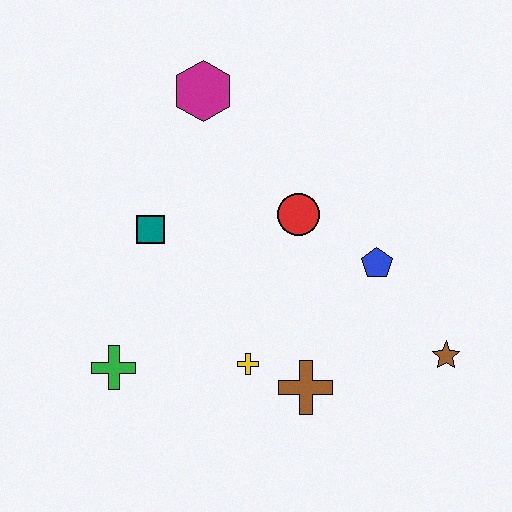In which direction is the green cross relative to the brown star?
The green cross is to the left of the brown star.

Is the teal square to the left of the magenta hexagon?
Yes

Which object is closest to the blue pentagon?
The red circle is closest to the blue pentagon.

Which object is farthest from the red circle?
The green cross is farthest from the red circle.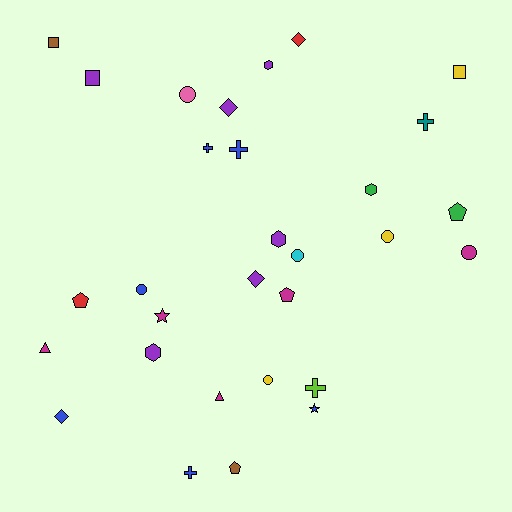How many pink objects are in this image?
There is 1 pink object.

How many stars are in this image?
There are 2 stars.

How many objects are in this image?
There are 30 objects.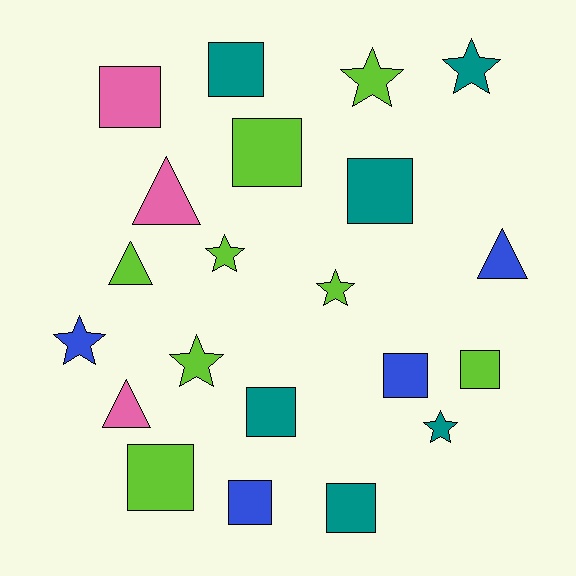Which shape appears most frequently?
Square, with 10 objects.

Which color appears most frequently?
Lime, with 8 objects.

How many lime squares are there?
There are 3 lime squares.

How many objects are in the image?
There are 21 objects.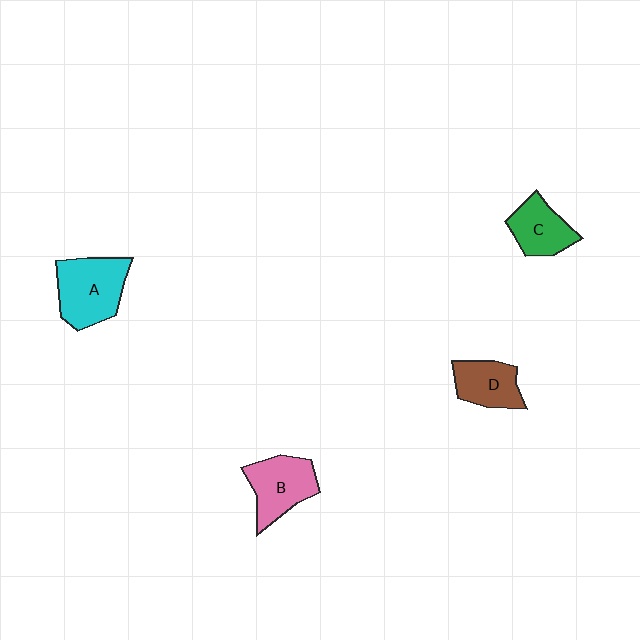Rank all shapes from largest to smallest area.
From largest to smallest: A (cyan), B (pink), D (brown), C (green).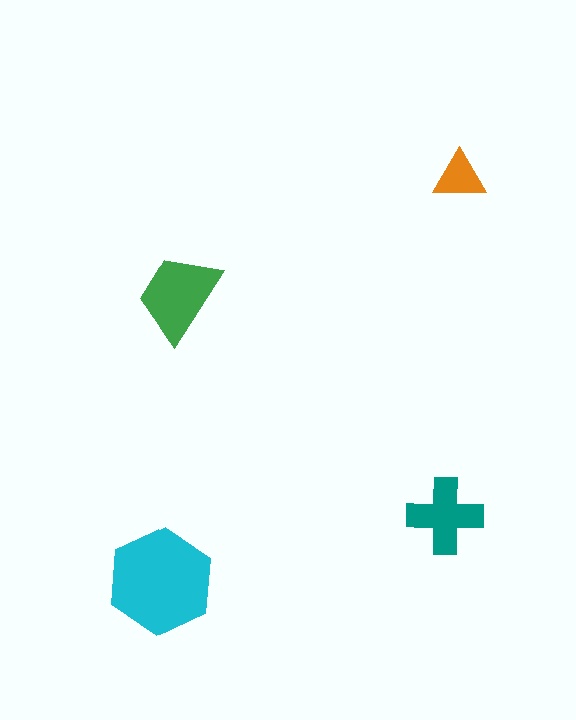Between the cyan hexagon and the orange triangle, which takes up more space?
The cyan hexagon.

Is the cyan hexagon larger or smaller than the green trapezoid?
Larger.